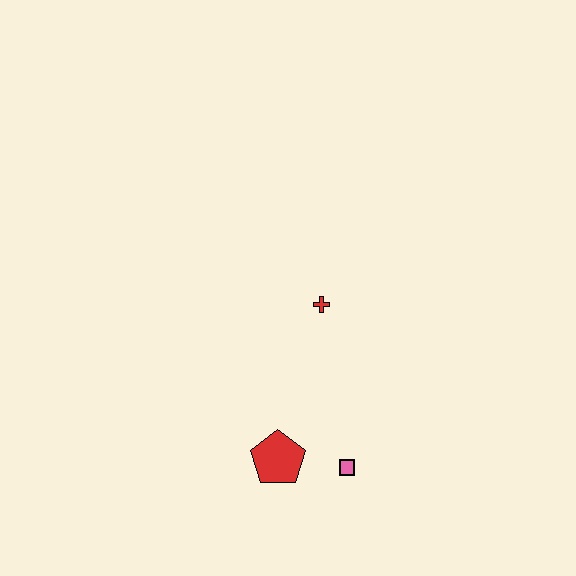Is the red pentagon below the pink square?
No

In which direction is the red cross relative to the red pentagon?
The red cross is above the red pentagon.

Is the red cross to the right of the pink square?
No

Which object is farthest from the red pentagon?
The red cross is farthest from the red pentagon.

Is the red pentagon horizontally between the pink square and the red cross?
No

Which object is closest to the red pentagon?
The pink square is closest to the red pentagon.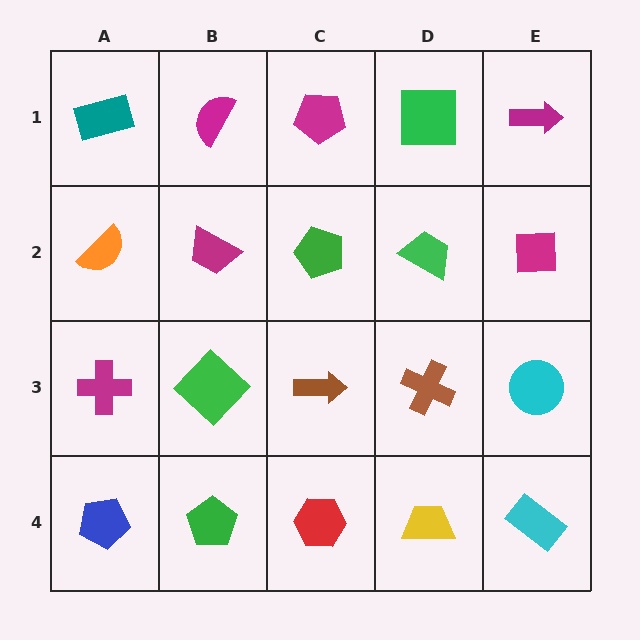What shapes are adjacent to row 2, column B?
A magenta semicircle (row 1, column B), a green diamond (row 3, column B), an orange semicircle (row 2, column A), a green pentagon (row 2, column C).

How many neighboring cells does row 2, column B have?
4.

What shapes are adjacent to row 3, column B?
A magenta trapezoid (row 2, column B), a green pentagon (row 4, column B), a magenta cross (row 3, column A), a brown arrow (row 3, column C).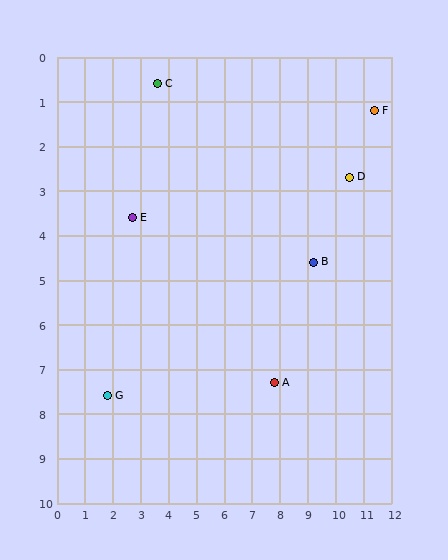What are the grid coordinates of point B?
Point B is at approximately (9.2, 4.6).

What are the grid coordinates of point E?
Point E is at approximately (2.7, 3.6).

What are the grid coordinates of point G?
Point G is at approximately (1.8, 7.6).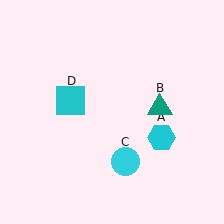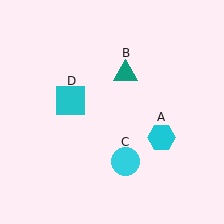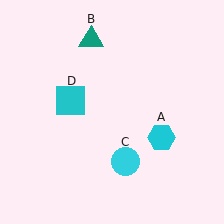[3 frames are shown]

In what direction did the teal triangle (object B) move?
The teal triangle (object B) moved up and to the left.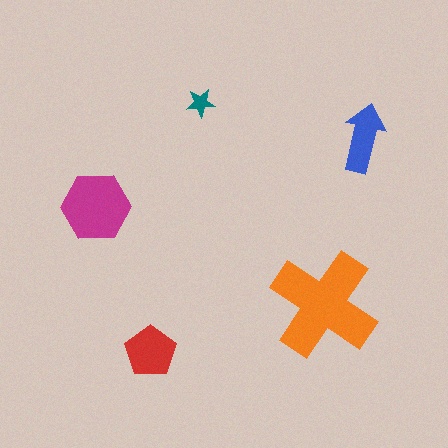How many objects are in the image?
There are 5 objects in the image.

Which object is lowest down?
The red pentagon is bottommost.